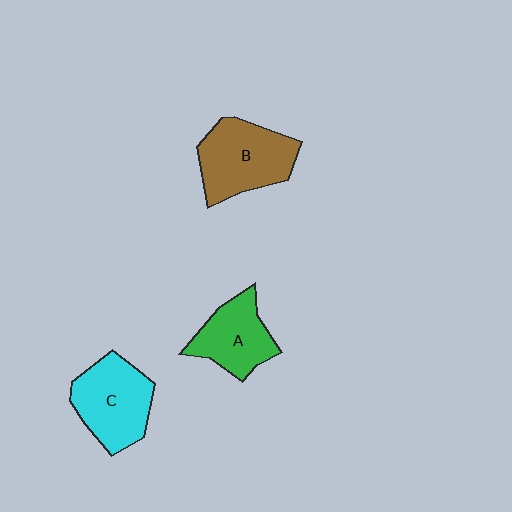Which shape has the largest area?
Shape B (brown).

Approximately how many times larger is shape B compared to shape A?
Approximately 1.3 times.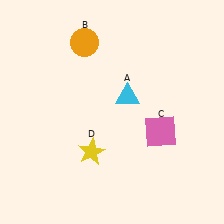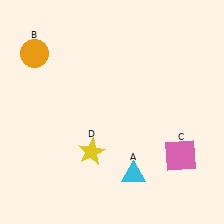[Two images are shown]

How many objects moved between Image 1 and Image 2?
3 objects moved between the two images.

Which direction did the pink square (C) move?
The pink square (C) moved down.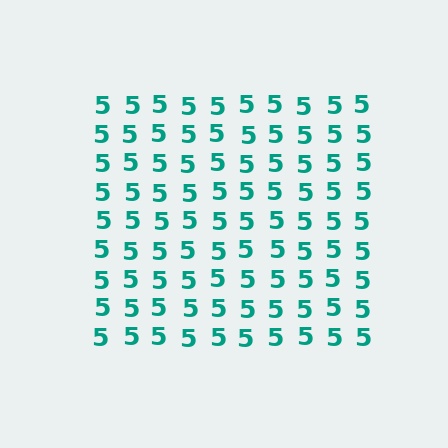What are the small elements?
The small elements are digit 5's.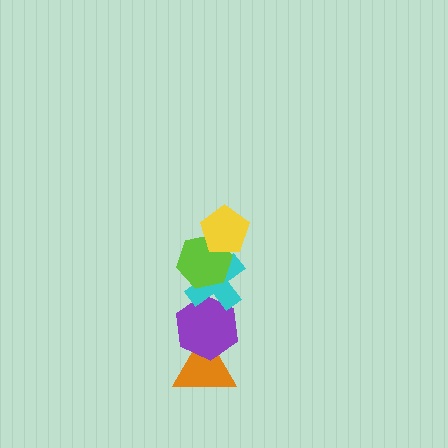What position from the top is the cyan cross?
The cyan cross is 3rd from the top.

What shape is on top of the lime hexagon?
The yellow pentagon is on top of the lime hexagon.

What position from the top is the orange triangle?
The orange triangle is 5th from the top.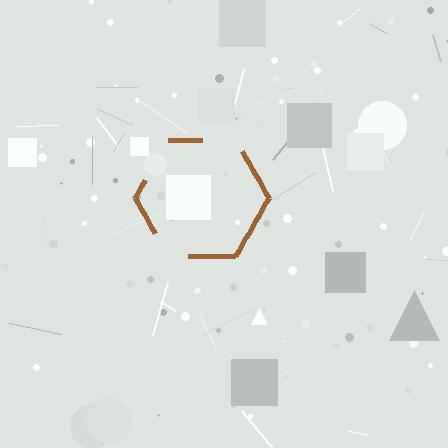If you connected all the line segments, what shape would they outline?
They would outline a hexagon.